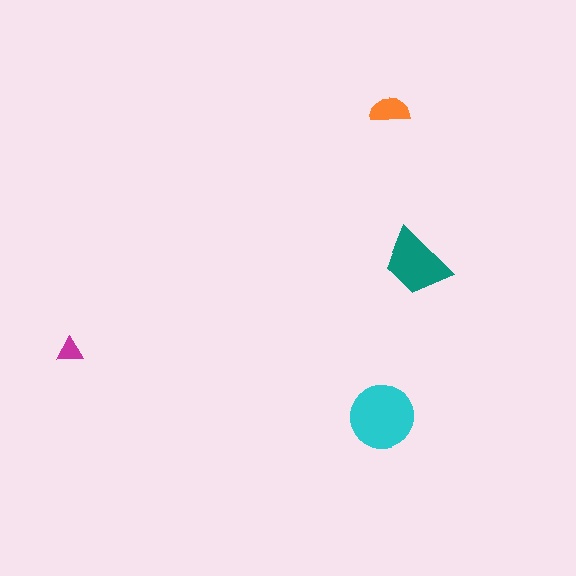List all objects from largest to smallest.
The cyan circle, the teal trapezoid, the orange semicircle, the magenta triangle.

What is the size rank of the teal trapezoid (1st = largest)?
2nd.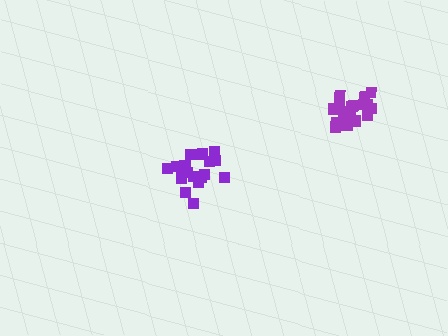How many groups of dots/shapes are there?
There are 2 groups.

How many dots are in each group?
Group 1: 19 dots, Group 2: 20 dots (39 total).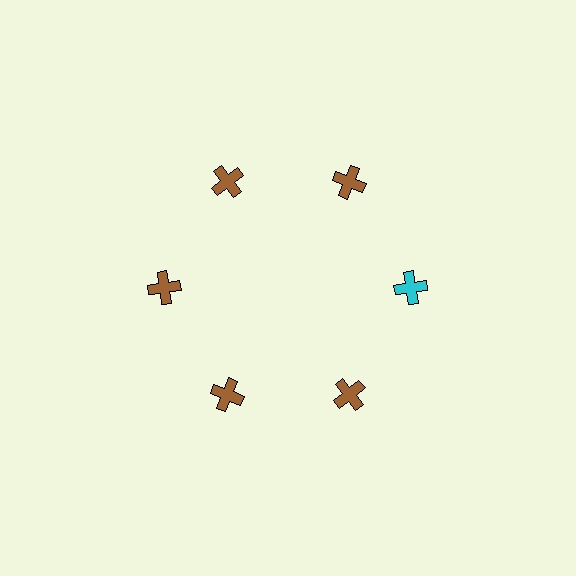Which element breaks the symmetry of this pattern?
The cyan cross at roughly the 3 o'clock position breaks the symmetry. All other shapes are brown crosses.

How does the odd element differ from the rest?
It has a different color: cyan instead of brown.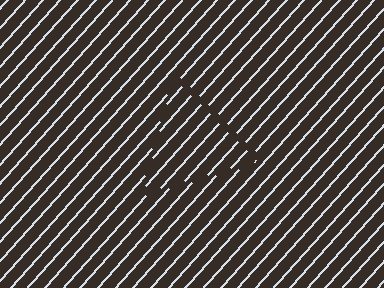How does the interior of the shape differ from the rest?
The interior of the shape contains the same grating, shifted by half a period — the contour is defined by the phase discontinuity where line-ends from the inner and outer gratings abut.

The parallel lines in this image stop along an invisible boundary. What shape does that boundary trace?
An illusory triangle. The interior of the shape contains the same grating, shifted by half a period — the contour is defined by the phase discontinuity where line-ends from the inner and outer gratings abut.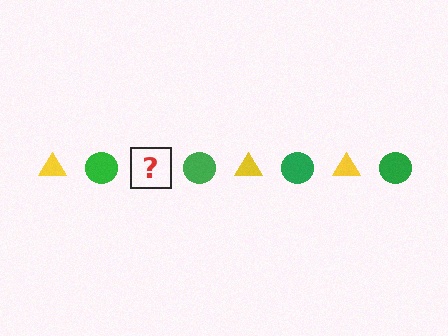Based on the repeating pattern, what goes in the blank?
The blank should be a yellow triangle.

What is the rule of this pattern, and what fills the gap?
The rule is that the pattern alternates between yellow triangle and green circle. The gap should be filled with a yellow triangle.